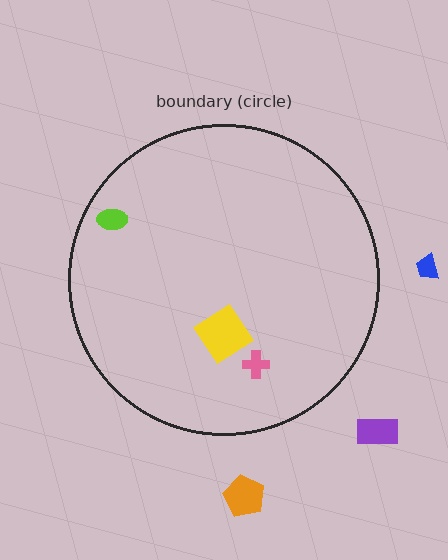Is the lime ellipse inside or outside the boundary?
Inside.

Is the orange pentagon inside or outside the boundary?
Outside.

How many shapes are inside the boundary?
3 inside, 3 outside.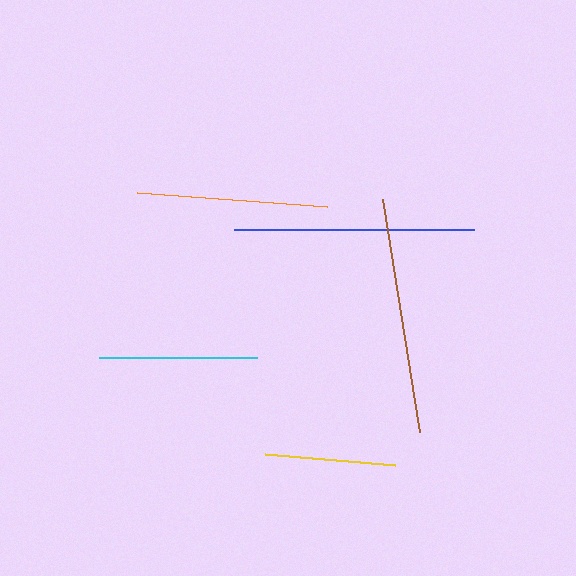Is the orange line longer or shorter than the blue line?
The blue line is longer than the orange line.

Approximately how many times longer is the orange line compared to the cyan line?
The orange line is approximately 1.2 times the length of the cyan line.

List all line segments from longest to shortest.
From longest to shortest: blue, brown, orange, cyan, yellow.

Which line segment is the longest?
The blue line is the longest at approximately 240 pixels.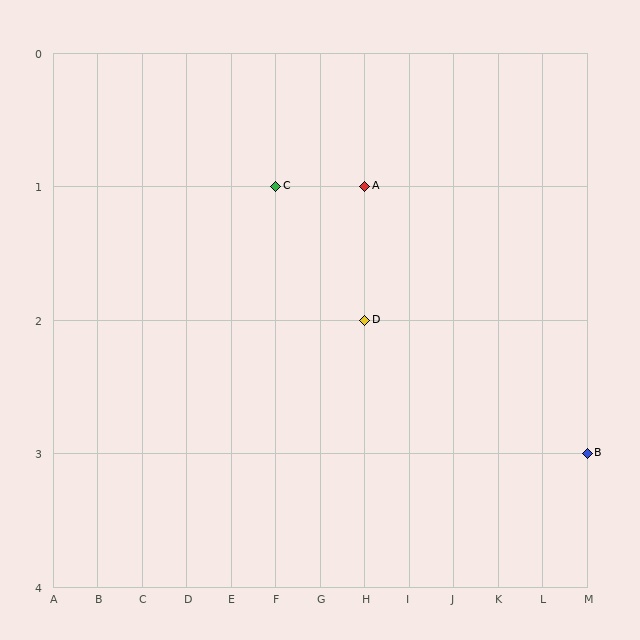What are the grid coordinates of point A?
Point A is at grid coordinates (H, 1).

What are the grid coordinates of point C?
Point C is at grid coordinates (F, 1).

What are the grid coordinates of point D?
Point D is at grid coordinates (H, 2).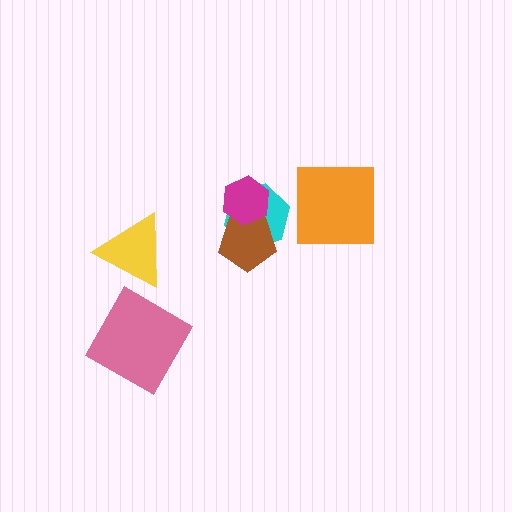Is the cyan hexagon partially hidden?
Yes, it is partially covered by another shape.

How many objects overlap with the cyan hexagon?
2 objects overlap with the cyan hexagon.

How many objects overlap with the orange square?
0 objects overlap with the orange square.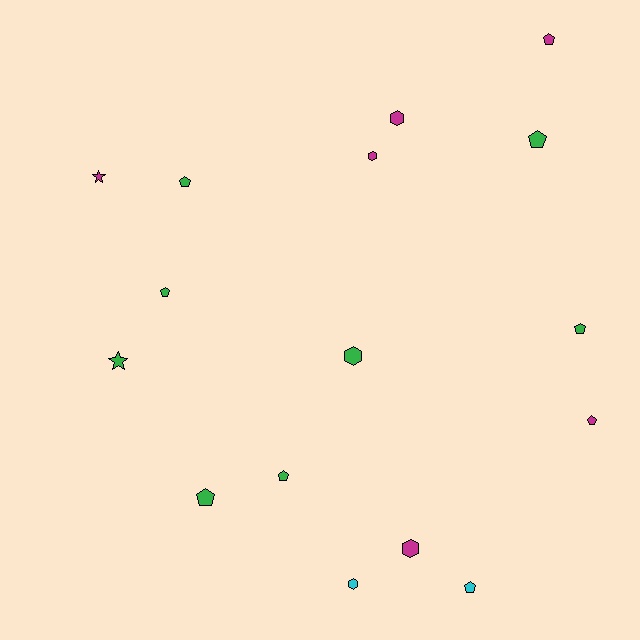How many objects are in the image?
There are 16 objects.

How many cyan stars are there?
There are no cyan stars.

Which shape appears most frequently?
Pentagon, with 9 objects.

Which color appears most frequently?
Green, with 8 objects.